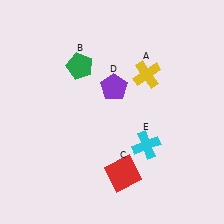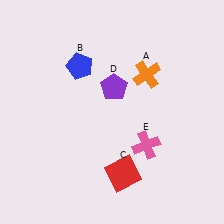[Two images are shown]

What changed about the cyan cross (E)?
In Image 1, E is cyan. In Image 2, it changed to pink.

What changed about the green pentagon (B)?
In Image 1, B is green. In Image 2, it changed to blue.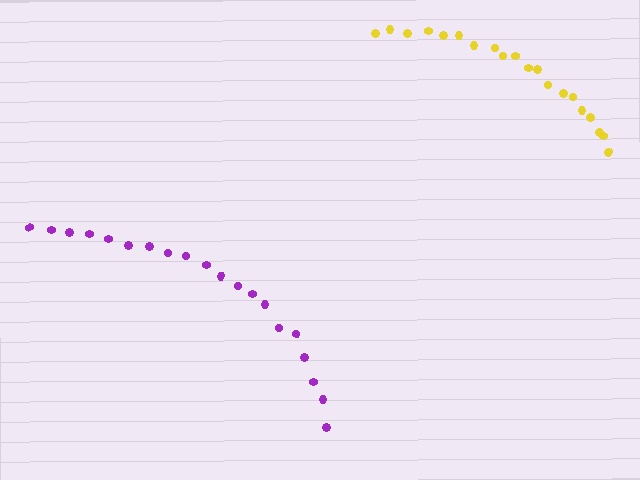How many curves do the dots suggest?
There are 2 distinct paths.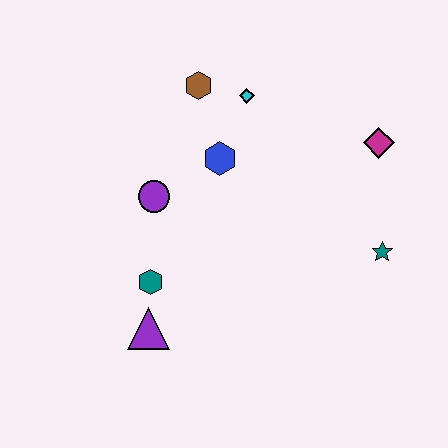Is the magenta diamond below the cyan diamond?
Yes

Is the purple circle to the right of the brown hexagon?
No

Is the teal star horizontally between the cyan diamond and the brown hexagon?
No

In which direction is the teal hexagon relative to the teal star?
The teal hexagon is to the left of the teal star.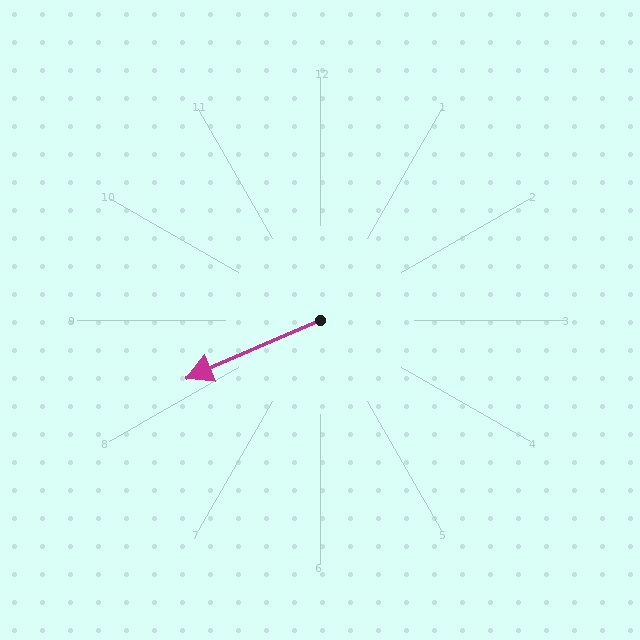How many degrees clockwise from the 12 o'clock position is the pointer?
Approximately 246 degrees.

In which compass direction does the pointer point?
Southwest.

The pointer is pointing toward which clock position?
Roughly 8 o'clock.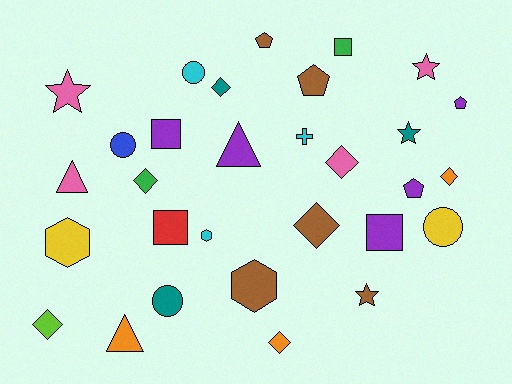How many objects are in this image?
There are 30 objects.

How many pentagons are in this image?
There are 4 pentagons.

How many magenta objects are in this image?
There are no magenta objects.